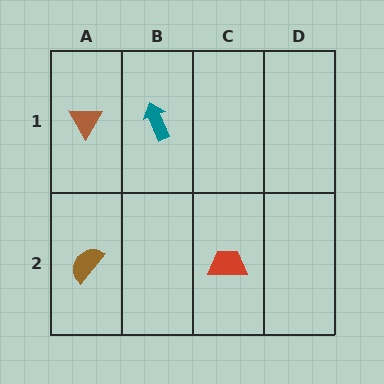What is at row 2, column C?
A red trapezoid.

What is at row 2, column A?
A brown semicircle.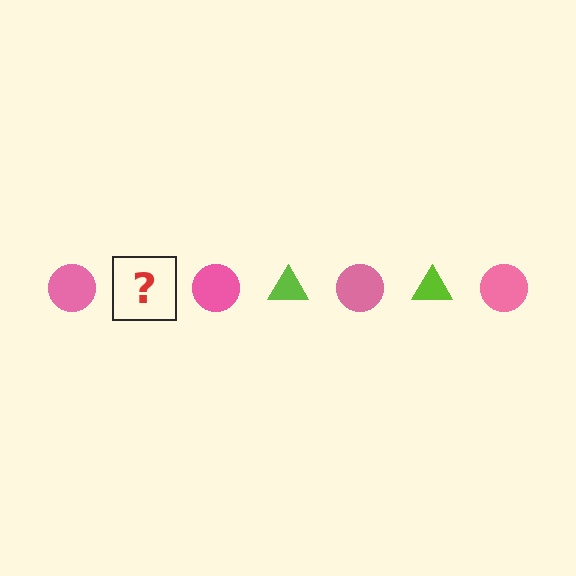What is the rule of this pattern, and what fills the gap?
The rule is that the pattern alternates between pink circle and lime triangle. The gap should be filled with a lime triangle.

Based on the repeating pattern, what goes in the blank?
The blank should be a lime triangle.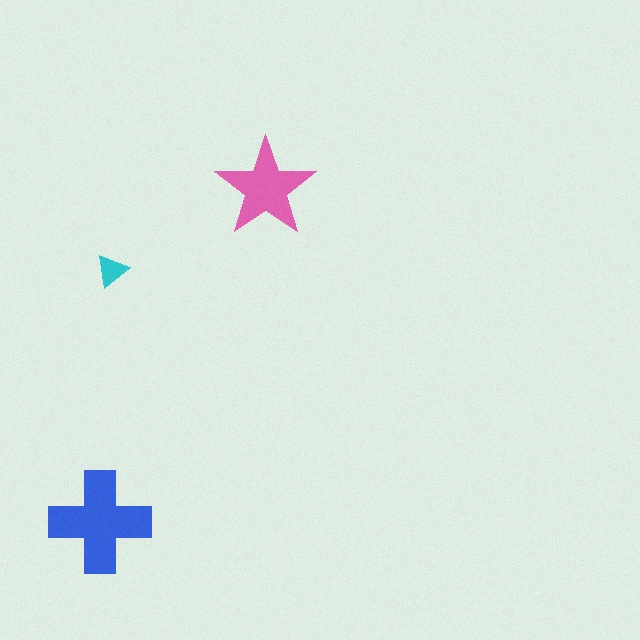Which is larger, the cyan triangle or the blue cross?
The blue cross.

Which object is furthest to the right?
The pink star is rightmost.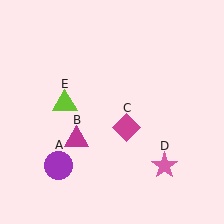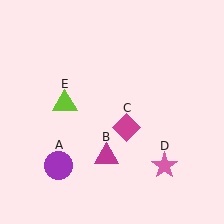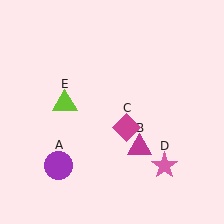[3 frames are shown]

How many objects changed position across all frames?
1 object changed position: magenta triangle (object B).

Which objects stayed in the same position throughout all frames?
Purple circle (object A) and magenta diamond (object C) and pink star (object D) and lime triangle (object E) remained stationary.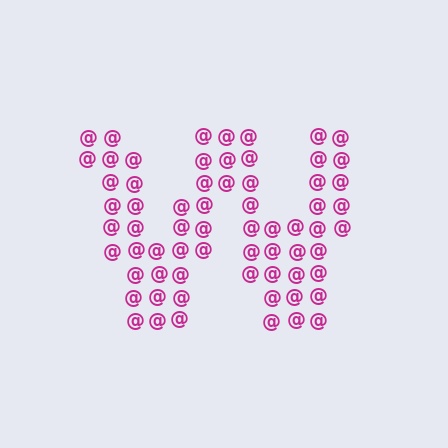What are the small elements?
The small elements are at signs.